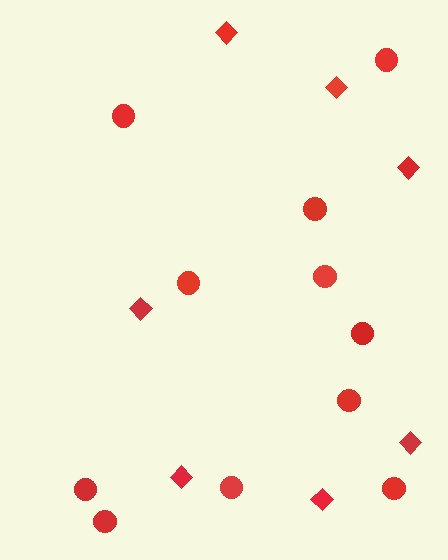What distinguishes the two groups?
There are 2 groups: one group of diamonds (7) and one group of circles (11).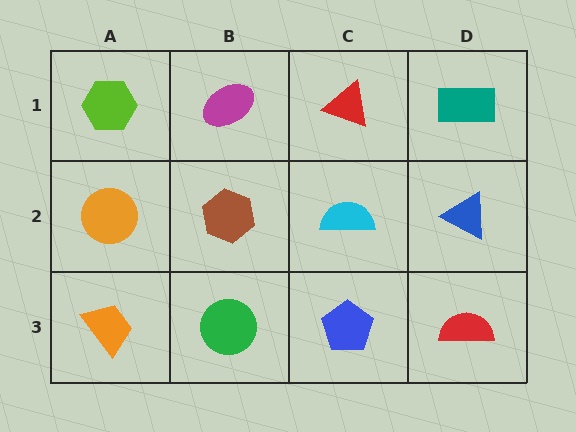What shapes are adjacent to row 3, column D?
A blue triangle (row 2, column D), a blue pentagon (row 3, column C).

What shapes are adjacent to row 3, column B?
A brown hexagon (row 2, column B), an orange trapezoid (row 3, column A), a blue pentagon (row 3, column C).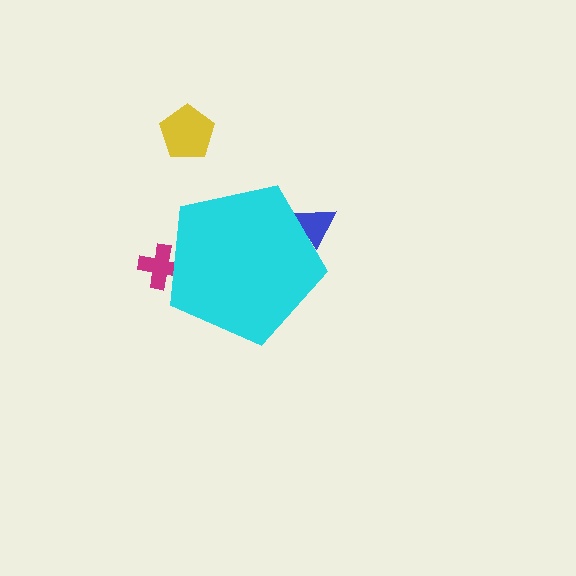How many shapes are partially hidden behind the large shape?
2 shapes are partially hidden.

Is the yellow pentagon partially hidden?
No, the yellow pentagon is fully visible.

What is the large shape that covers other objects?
A cyan pentagon.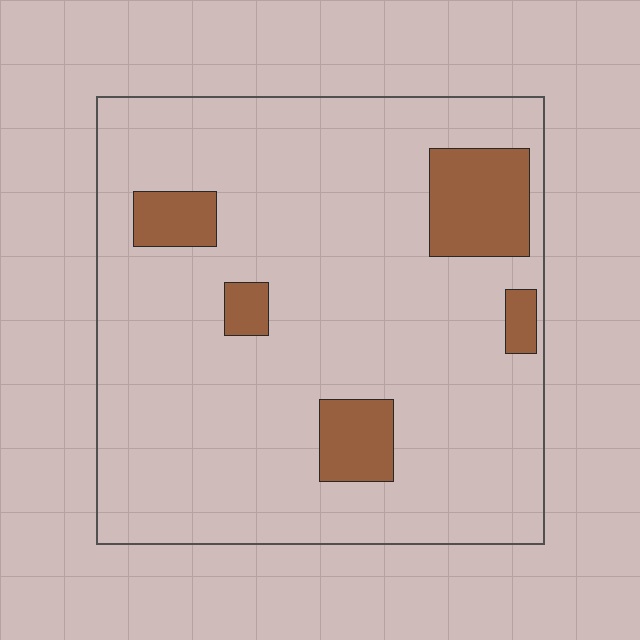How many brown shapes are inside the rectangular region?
5.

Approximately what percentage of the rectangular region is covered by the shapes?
Approximately 15%.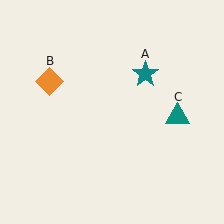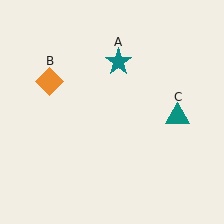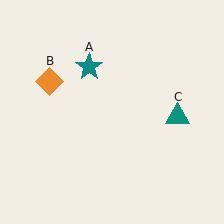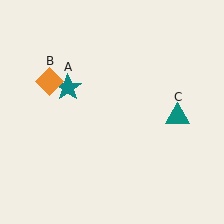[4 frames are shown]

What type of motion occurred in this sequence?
The teal star (object A) rotated counterclockwise around the center of the scene.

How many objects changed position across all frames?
1 object changed position: teal star (object A).